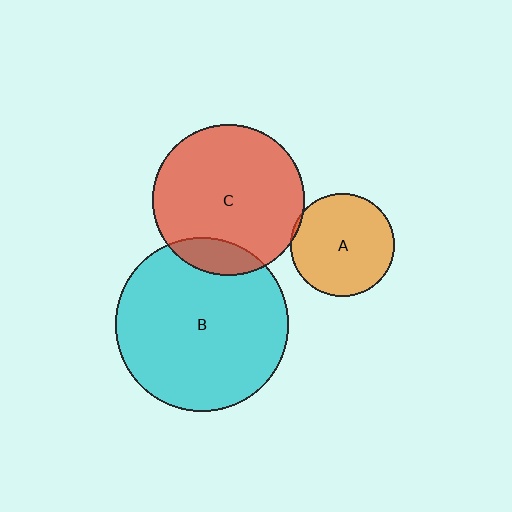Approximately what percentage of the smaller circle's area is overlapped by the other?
Approximately 15%.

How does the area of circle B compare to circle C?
Approximately 1.3 times.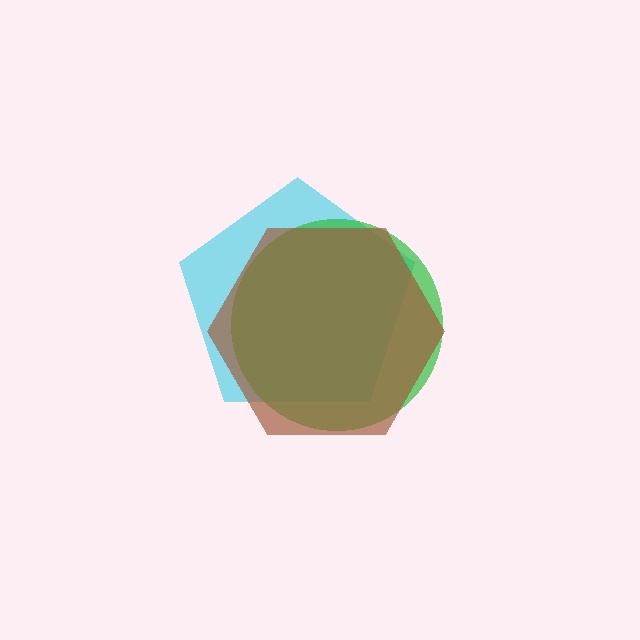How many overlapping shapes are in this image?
There are 3 overlapping shapes in the image.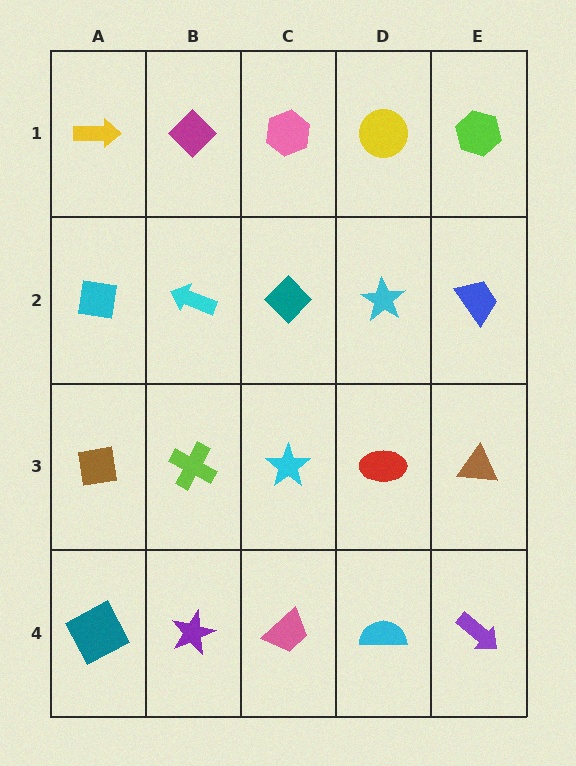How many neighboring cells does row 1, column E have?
2.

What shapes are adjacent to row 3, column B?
A cyan arrow (row 2, column B), a purple star (row 4, column B), a brown square (row 3, column A), a cyan star (row 3, column C).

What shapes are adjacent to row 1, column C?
A teal diamond (row 2, column C), a magenta diamond (row 1, column B), a yellow circle (row 1, column D).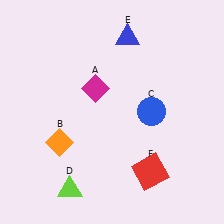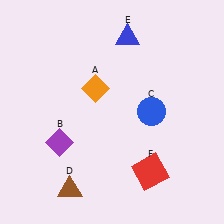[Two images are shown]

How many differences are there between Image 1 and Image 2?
There are 3 differences between the two images.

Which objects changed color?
A changed from magenta to orange. B changed from orange to purple. D changed from lime to brown.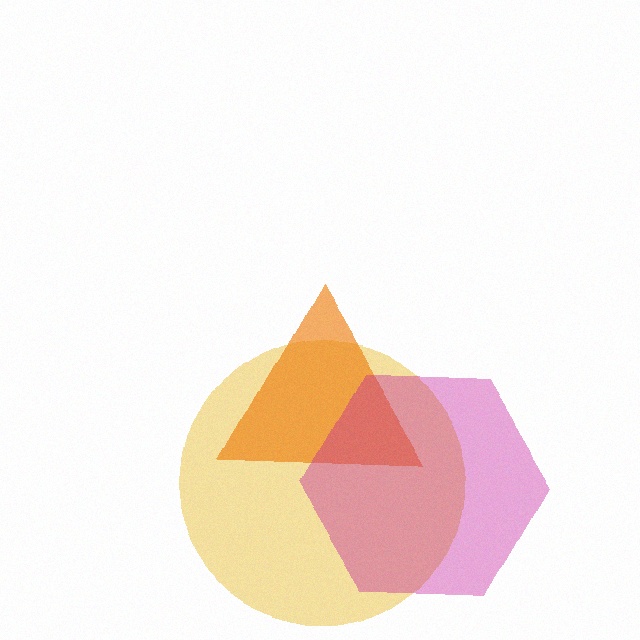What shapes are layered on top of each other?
The layered shapes are: a yellow circle, an orange triangle, a magenta hexagon.